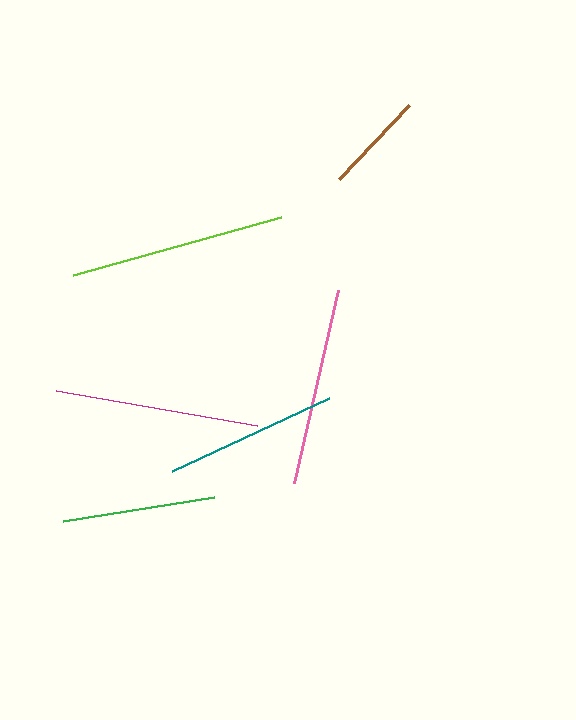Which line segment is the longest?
The lime line is the longest at approximately 216 pixels.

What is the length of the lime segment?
The lime segment is approximately 216 pixels long.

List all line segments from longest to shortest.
From longest to shortest: lime, magenta, pink, teal, green, brown.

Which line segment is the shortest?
The brown line is the shortest at approximately 103 pixels.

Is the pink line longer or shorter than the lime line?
The lime line is longer than the pink line.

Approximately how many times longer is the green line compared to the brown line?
The green line is approximately 1.5 times the length of the brown line.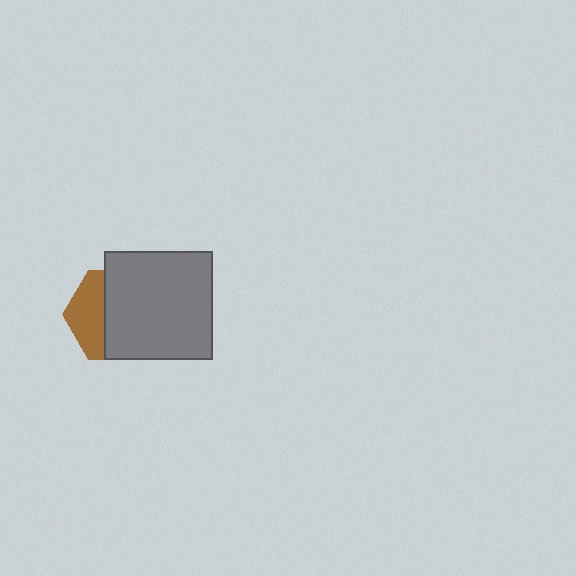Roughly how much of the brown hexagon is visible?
A small part of it is visible (roughly 37%).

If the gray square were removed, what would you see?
You would see the complete brown hexagon.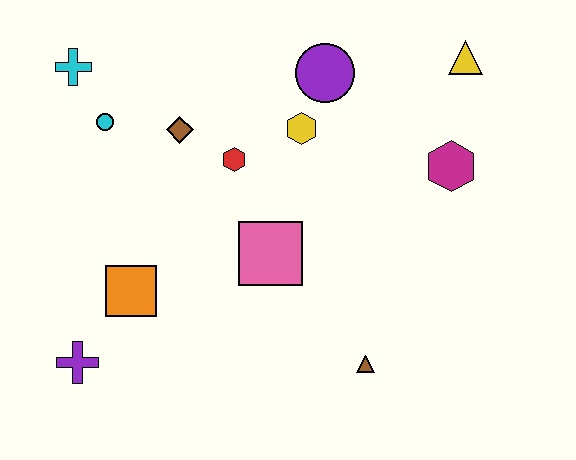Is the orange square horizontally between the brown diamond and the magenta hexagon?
No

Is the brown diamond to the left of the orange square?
No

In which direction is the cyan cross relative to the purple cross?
The cyan cross is above the purple cross.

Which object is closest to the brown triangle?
The pink square is closest to the brown triangle.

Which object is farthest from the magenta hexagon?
The purple cross is farthest from the magenta hexagon.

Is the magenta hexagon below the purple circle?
Yes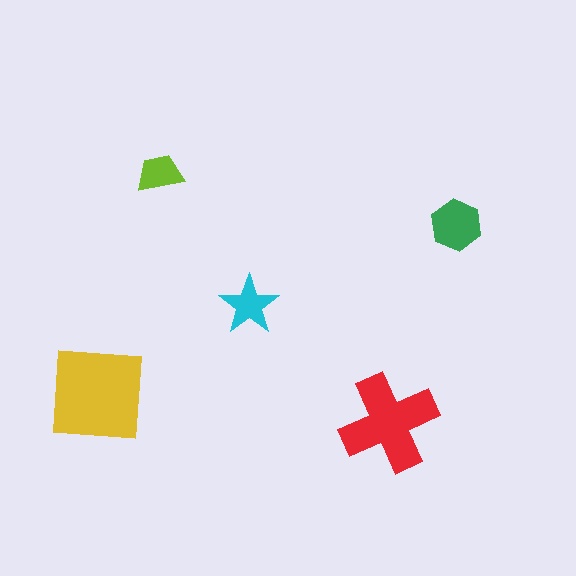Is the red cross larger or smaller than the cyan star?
Larger.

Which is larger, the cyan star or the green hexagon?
The green hexagon.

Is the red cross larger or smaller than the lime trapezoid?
Larger.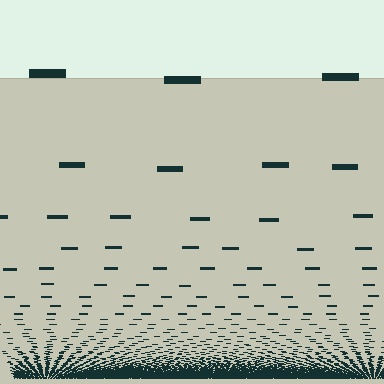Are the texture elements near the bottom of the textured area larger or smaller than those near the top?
Smaller. The gradient is inverted — elements near the bottom are smaller and denser.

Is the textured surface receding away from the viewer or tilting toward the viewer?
The surface appears to tilt toward the viewer. Texture elements get larger and sparser toward the top.